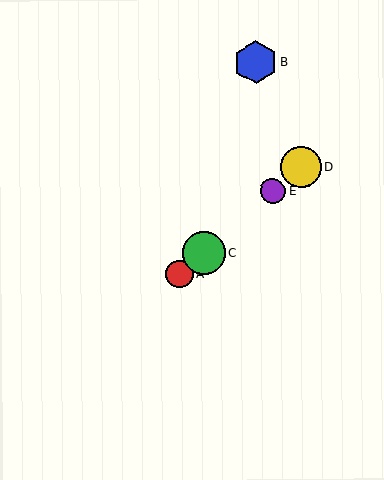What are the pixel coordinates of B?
Object B is at (256, 62).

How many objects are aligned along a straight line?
4 objects (A, C, D, E) are aligned along a straight line.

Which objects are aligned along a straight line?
Objects A, C, D, E are aligned along a straight line.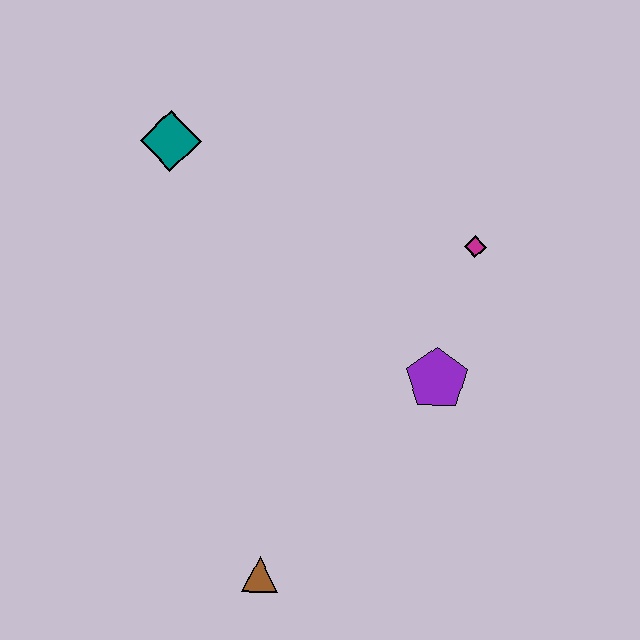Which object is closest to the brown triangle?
The purple pentagon is closest to the brown triangle.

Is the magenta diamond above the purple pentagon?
Yes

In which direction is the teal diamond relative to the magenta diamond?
The teal diamond is to the left of the magenta diamond.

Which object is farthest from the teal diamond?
The brown triangle is farthest from the teal diamond.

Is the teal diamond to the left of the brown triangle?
Yes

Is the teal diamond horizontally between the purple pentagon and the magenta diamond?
No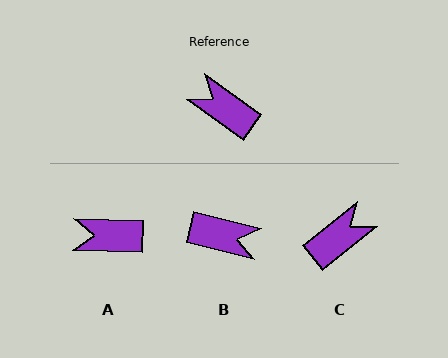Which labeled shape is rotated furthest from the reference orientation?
B, about 158 degrees away.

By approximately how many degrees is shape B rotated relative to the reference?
Approximately 158 degrees clockwise.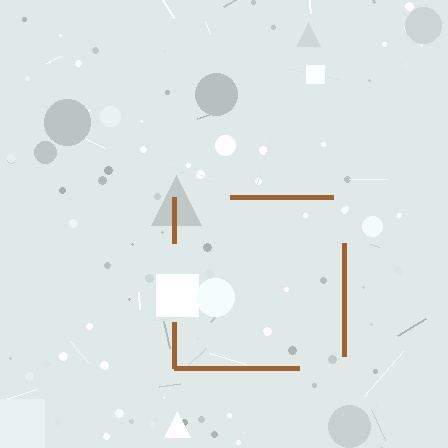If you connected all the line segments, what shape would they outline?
They would outline a square.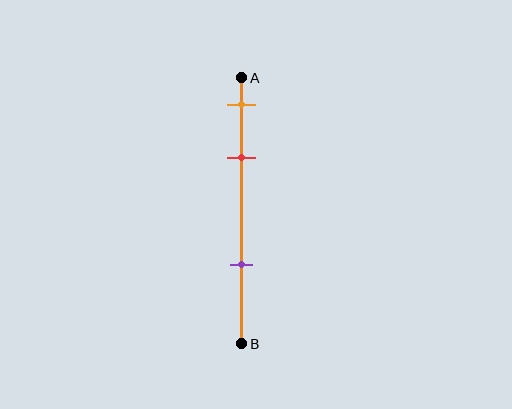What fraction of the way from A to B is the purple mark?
The purple mark is approximately 70% (0.7) of the way from A to B.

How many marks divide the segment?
There are 3 marks dividing the segment.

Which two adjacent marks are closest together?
The orange and red marks are the closest adjacent pair.